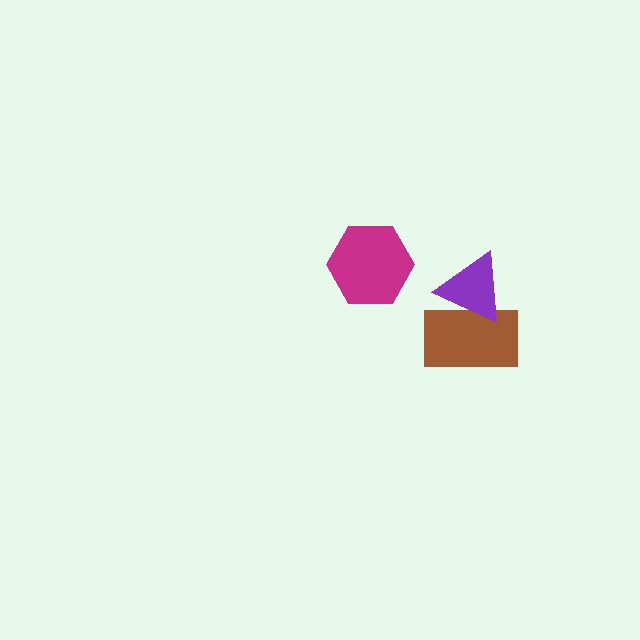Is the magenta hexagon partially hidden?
No, no other shape covers it.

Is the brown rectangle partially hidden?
Yes, it is partially covered by another shape.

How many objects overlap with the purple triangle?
1 object overlaps with the purple triangle.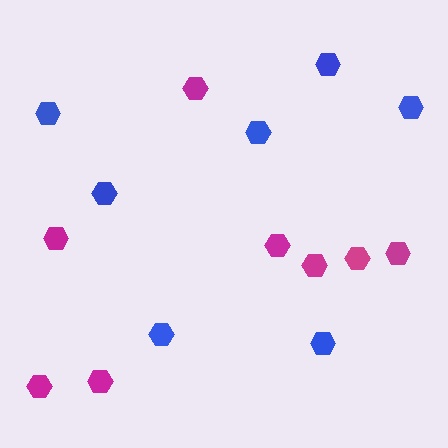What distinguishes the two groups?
There are 2 groups: one group of magenta hexagons (8) and one group of blue hexagons (7).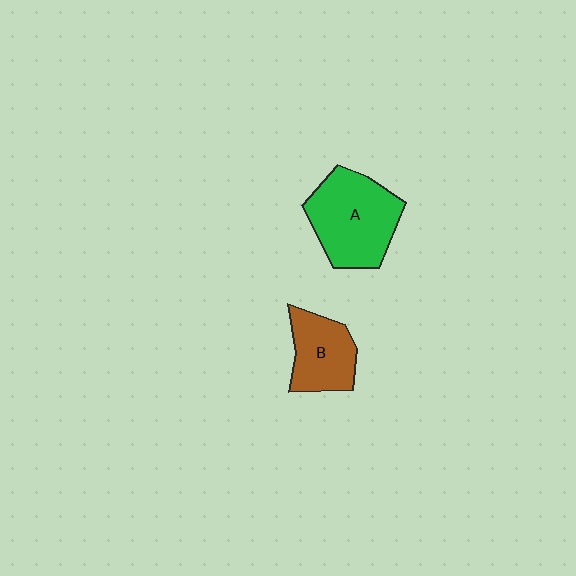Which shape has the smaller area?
Shape B (brown).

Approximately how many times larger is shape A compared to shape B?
Approximately 1.5 times.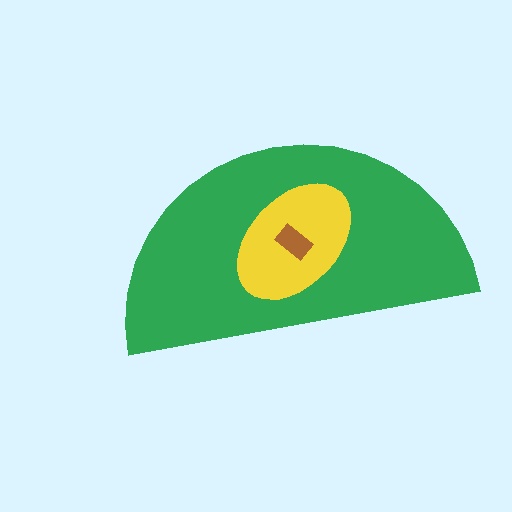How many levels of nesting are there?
3.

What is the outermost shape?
The green semicircle.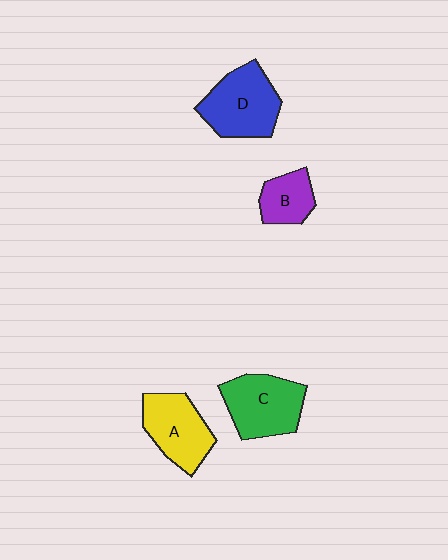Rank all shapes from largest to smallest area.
From largest to smallest: D (blue), C (green), A (yellow), B (purple).